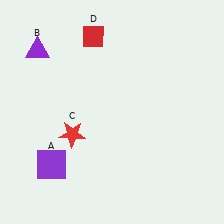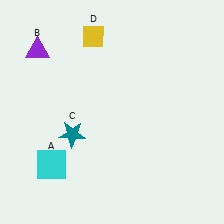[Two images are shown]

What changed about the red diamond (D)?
In Image 1, D is red. In Image 2, it changed to yellow.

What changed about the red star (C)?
In Image 1, C is red. In Image 2, it changed to teal.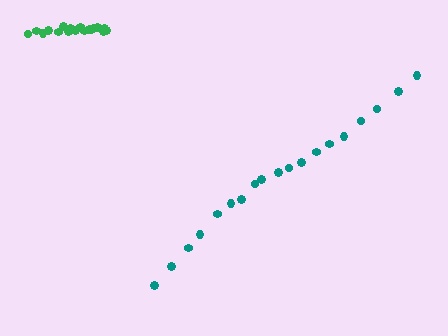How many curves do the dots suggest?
There are 2 distinct paths.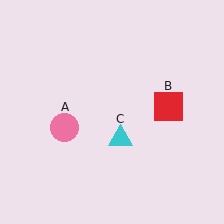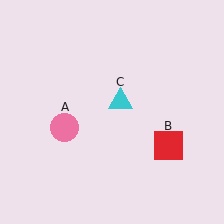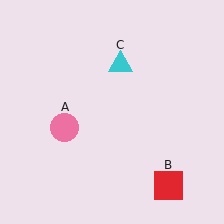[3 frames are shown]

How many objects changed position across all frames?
2 objects changed position: red square (object B), cyan triangle (object C).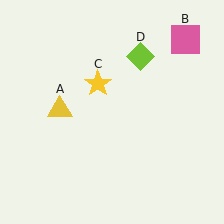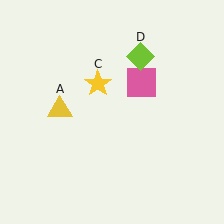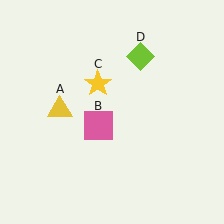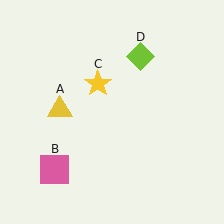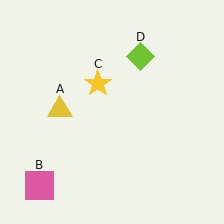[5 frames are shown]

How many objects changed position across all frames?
1 object changed position: pink square (object B).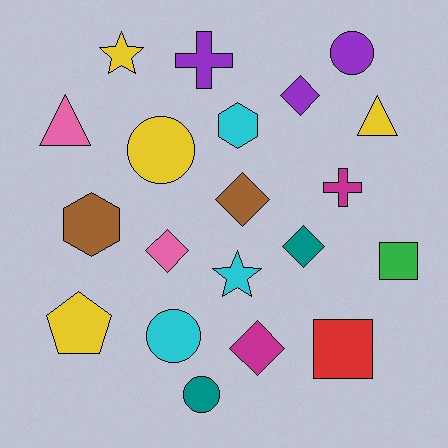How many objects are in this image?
There are 20 objects.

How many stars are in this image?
There are 2 stars.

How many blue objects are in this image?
There are no blue objects.